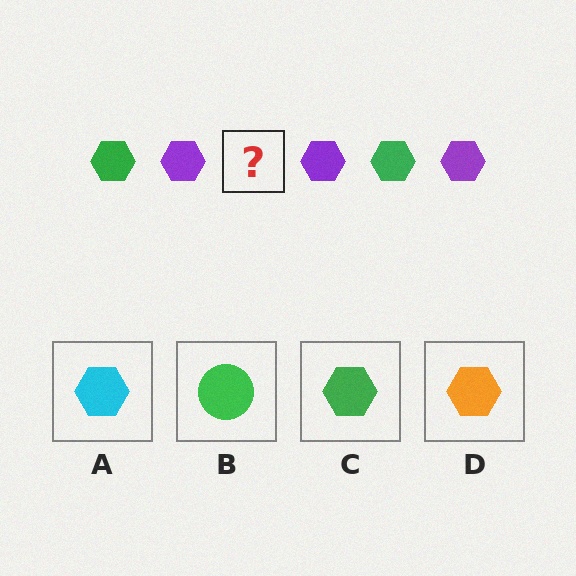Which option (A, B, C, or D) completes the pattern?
C.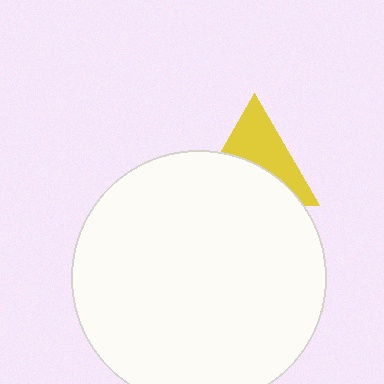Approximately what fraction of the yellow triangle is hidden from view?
Roughly 51% of the yellow triangle is hidden behind the white circle.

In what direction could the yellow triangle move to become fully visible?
The yellow triangle could move up. That would shift it out from behind the white circle entirely.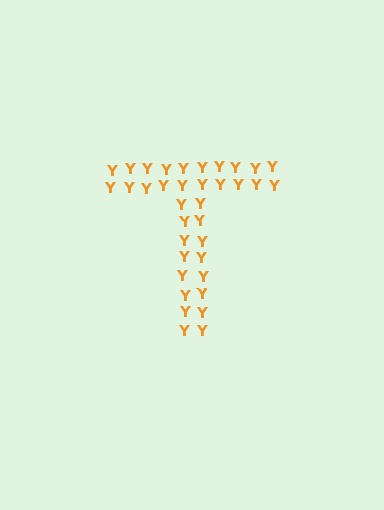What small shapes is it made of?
It is made of small letter Y's.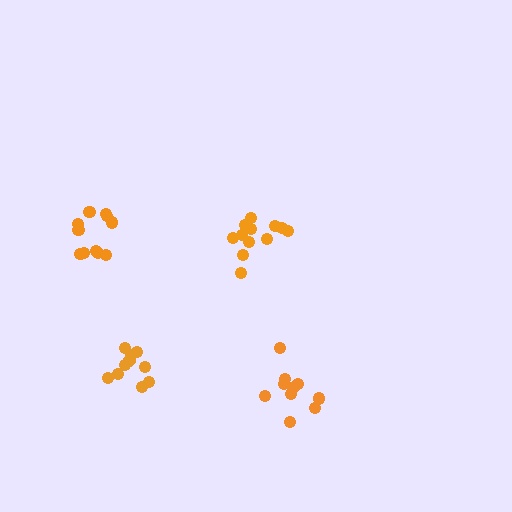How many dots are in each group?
Group 1: 12 dots, Group 2: 11 dots, Group 3: 10 dots, Group 4: 11 dots (44 total).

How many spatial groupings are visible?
There are 4 spatial groupings.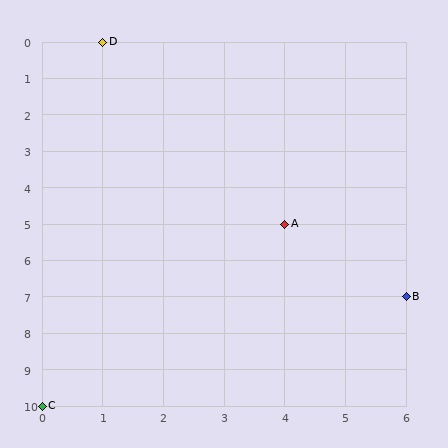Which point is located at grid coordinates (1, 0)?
Point D is at (1, 0).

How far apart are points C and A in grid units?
Points C and A are 4 columns and 5 rows apart (about 6.4 grid units diagonally).